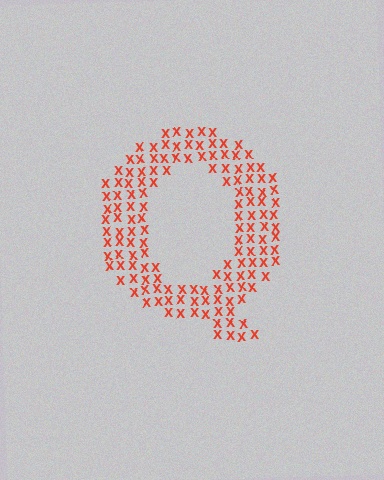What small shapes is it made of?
It is made of small letter X's.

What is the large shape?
The large shape is the letter Q.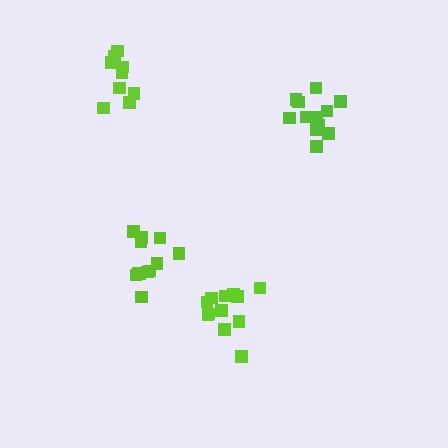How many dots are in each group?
Group 1: 12 dots, Group 2: 12 dots, Group 3: 12 dots, Group 4: 9 dots (45 total).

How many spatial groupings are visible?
There are 4 spatial groupings.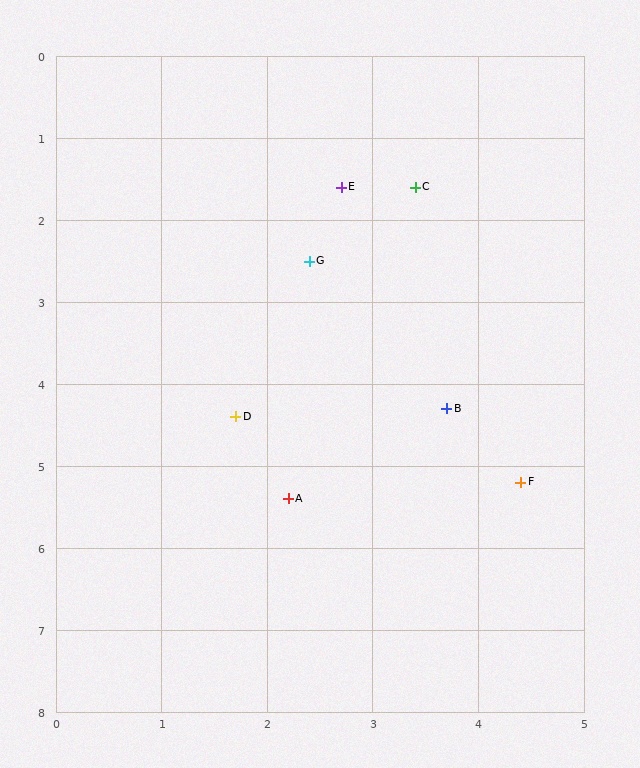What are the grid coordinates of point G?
Point G is at approximately (2.4, 2.5).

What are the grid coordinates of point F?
Point F is at approximately (4.4, 5.2).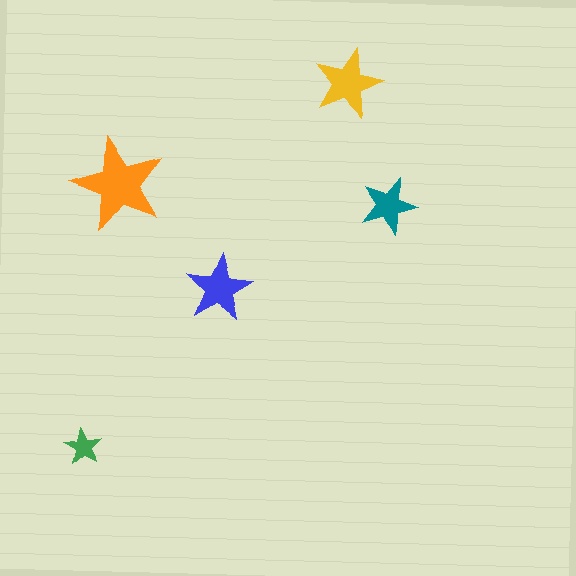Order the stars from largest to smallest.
the orange one, the yellow one, the blue one, the teal one, the green one.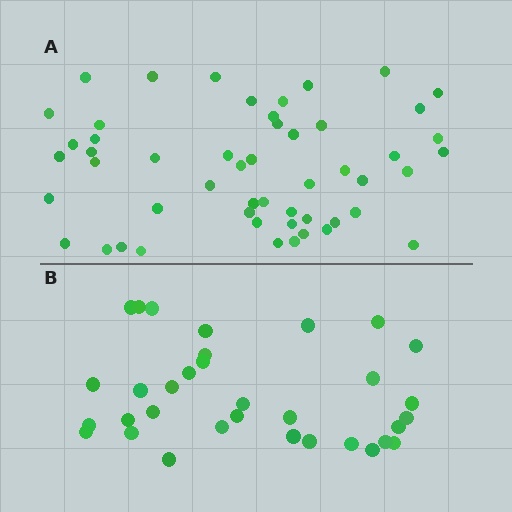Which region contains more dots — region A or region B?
Region A (the top region) has more dots.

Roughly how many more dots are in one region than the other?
Region A has approximately 20 more dots than region B.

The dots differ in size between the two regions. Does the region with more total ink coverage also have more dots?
No. Region B has more total ink coverage because its dots are larger, but region A actually contains more individual dots. Total area can be misleading — the number of items is what matters here.